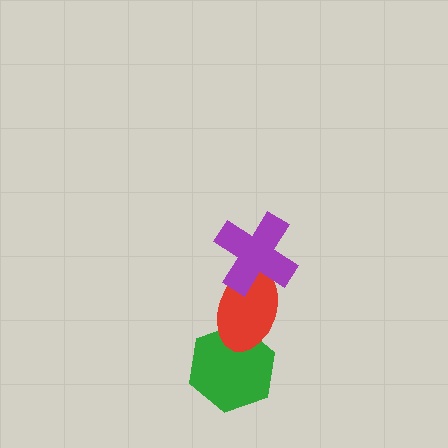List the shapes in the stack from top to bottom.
From top to bottom: the purple cross, the red ellipse, the green hexagon.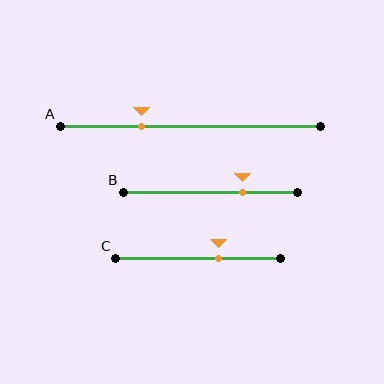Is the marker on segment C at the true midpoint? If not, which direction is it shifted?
No, the marker on segment C is shifted to the right by about 13% of the segment length.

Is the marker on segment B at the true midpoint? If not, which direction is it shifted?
No, the marker on segment B is shifted to the right by about 18% of the segment length.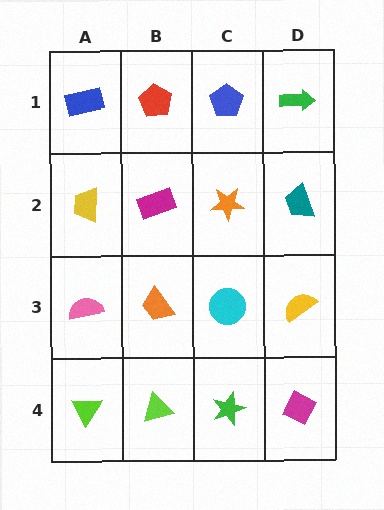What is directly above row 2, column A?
A blue rectangle.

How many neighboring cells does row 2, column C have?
4.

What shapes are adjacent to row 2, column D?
A green arrow (row 1, column D), a yellow semicircle (row 3, column D), an orange star (row 2, column C).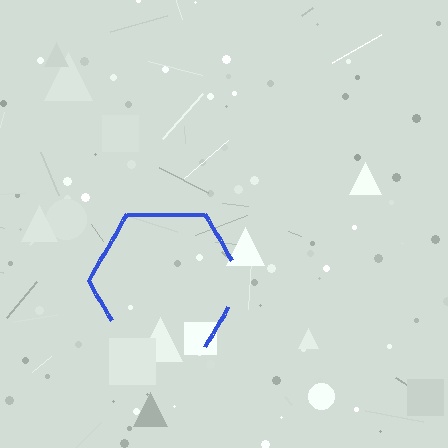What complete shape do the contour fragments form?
The contour fragments form a hexagon.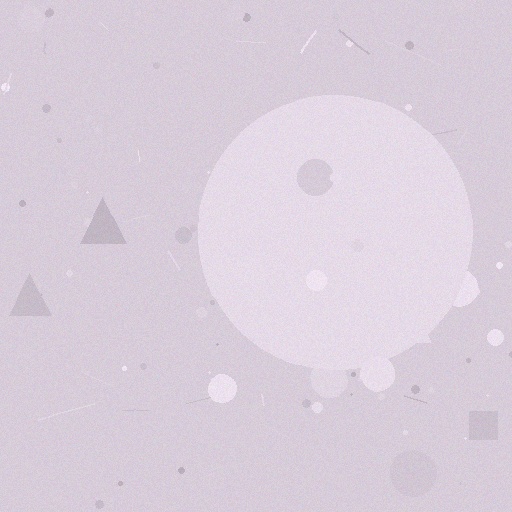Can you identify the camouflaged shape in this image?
The camouflaged shape is a circle.